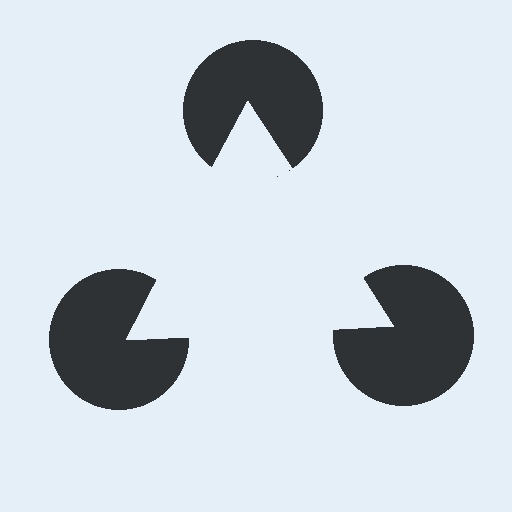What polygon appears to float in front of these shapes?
An illusory triangle — its edges are inferred from the aligned wedge cuts in the pac-man discs, not physically drawn.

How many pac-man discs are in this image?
There are 3 — one at each vertex of the illusory triangle.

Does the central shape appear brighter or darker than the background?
It typically appears slightly brighter than the background, even though no actual brightness change is drawn.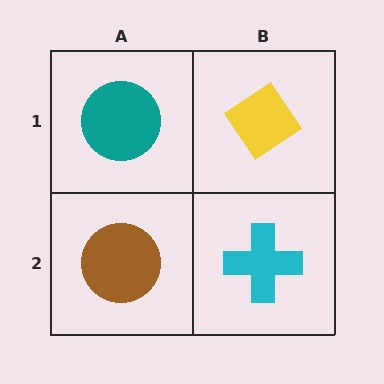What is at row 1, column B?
A yellow diamond.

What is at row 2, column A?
A brown circle.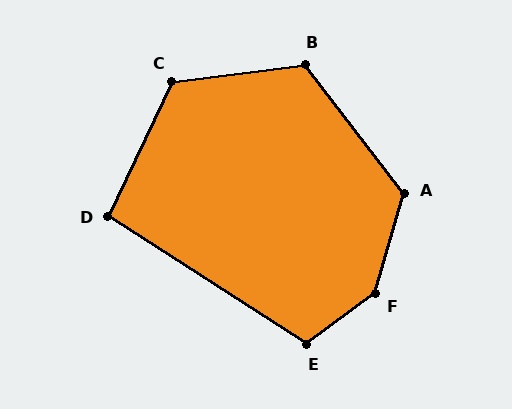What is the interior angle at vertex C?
Approximately 123 degrees (obtuse).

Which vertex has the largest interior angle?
F, at approximately 143 degrees.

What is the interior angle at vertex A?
Approximately 126 degrees (obtuse).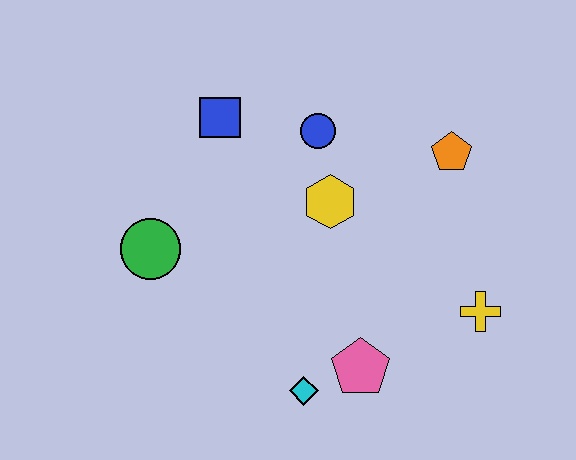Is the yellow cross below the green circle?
Yes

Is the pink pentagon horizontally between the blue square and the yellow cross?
Yes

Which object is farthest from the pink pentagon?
The blue square is farthest from the pink pentagon.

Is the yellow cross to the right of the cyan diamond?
Yes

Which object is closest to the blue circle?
The yellow hexagon is closest to the blue circle.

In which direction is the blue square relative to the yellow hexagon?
The blue square is to the left of the yellow hexagon.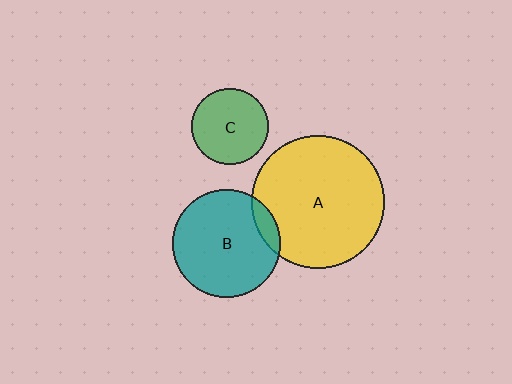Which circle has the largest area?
Circle A (yellow).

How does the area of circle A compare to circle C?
Approximately 3.0 times.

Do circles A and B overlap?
Yes.